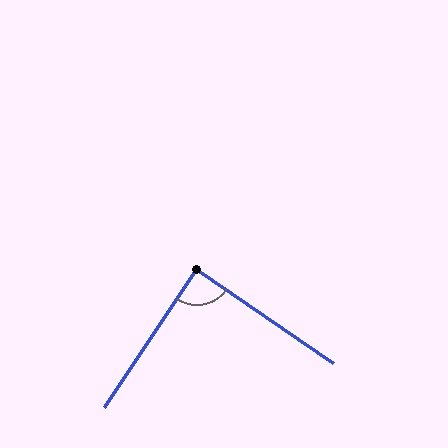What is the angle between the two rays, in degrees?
Approximately 89 degrees.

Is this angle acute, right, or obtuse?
It is approximately a right angle.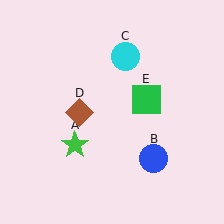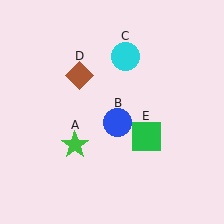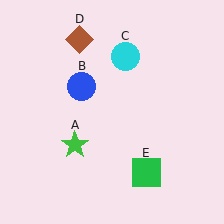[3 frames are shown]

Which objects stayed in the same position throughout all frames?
Green star (object A) and cyan circle (object C) remained stationary.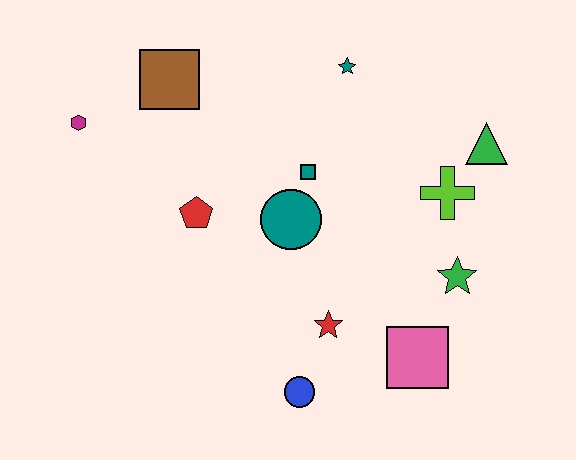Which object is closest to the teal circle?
The teal square is closest to the teal circle.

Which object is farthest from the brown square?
The pink square is farthest from the brown square.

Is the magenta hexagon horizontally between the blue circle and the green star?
No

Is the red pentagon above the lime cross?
No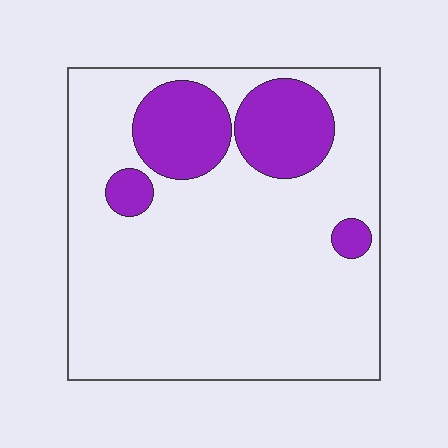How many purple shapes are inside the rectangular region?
4.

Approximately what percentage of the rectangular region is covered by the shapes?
Approximately 20%.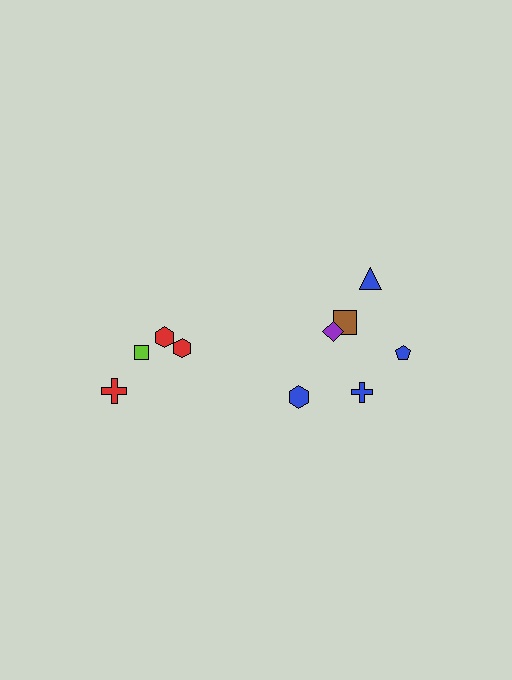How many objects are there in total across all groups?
There are 10 objects.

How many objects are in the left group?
There are 4 objects.